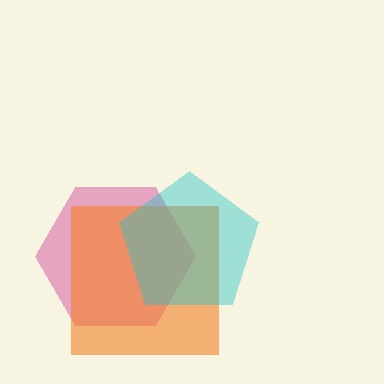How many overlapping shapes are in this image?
There are 3 overlapping shapes in the image.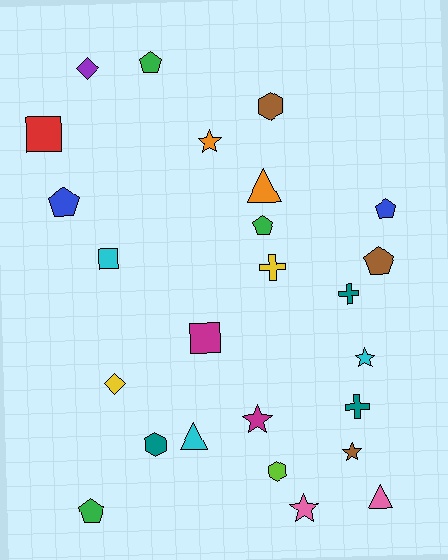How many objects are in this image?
There are 25 objects.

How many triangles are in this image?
There are 3 triangles.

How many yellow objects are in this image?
There are 2 yellow objects.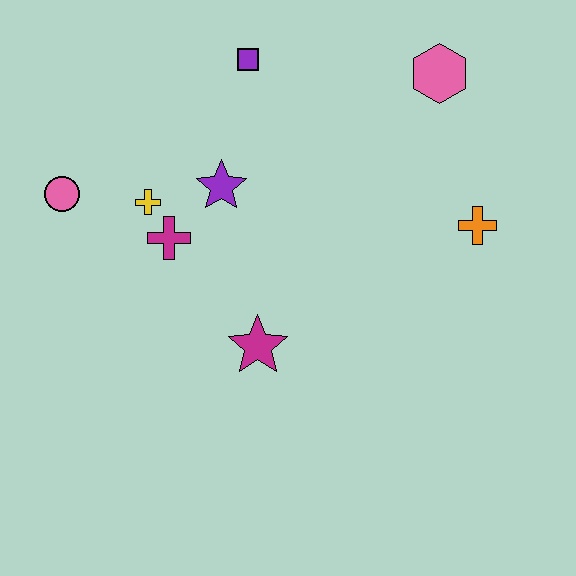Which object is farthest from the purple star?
The orange cross is farthest from the purple star.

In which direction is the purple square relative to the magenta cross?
The purple square is above the magenta cross.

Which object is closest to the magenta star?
The magenta cross is closest to the magenta star.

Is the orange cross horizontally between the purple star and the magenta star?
No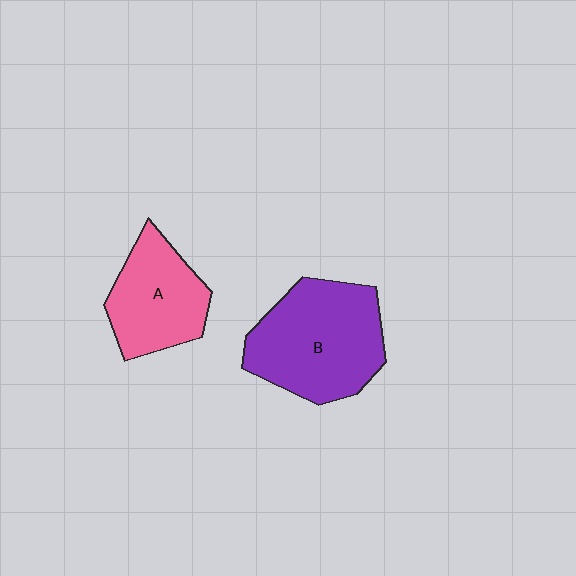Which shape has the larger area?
Shape B (purple).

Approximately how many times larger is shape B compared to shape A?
Approximately 1.4 times.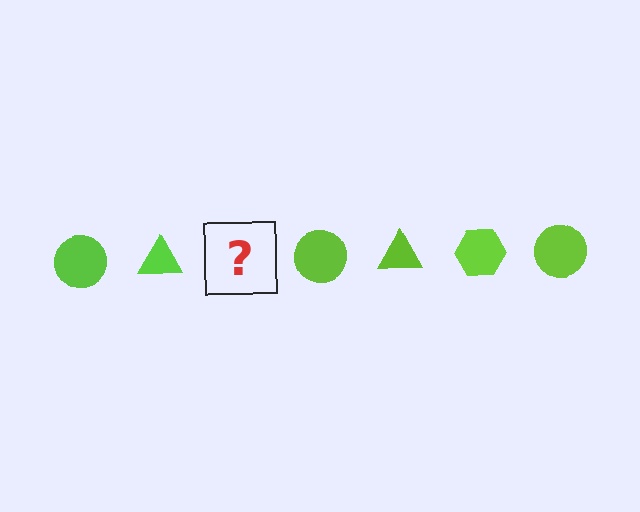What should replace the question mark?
The question mark should be replaced with a lime hexagon.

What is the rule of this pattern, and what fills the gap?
The rule is that the pattern cycles through circle, triangle, hexagon shapes in lime. The gap should be filled with a lime hexagon.